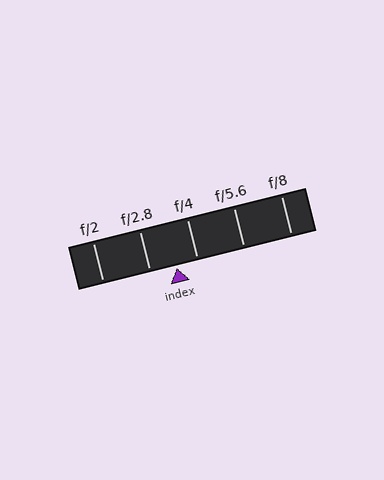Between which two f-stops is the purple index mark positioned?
The index mark is between f/2.8 and f/4.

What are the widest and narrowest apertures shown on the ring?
The widest aperture shown is f/2 and the narrowest is f/8.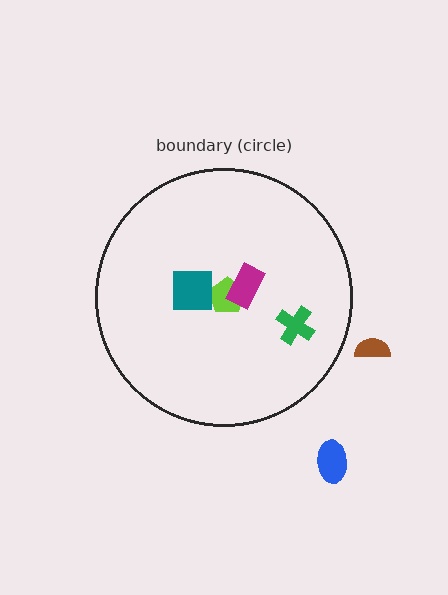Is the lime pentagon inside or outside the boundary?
Inside.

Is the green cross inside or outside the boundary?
Inside.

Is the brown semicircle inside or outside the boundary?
Outside.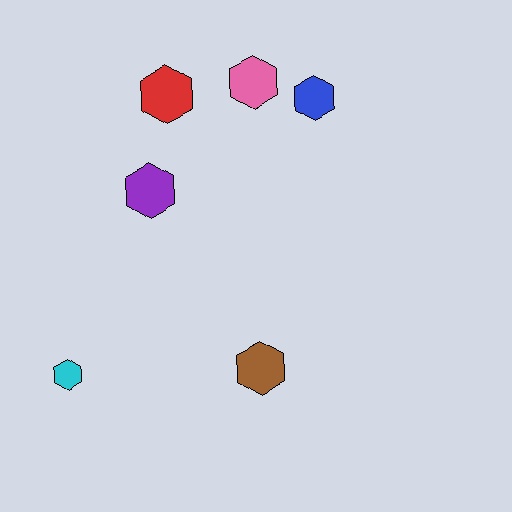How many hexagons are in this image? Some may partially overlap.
There are 6 hexagons.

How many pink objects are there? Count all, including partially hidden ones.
There is 1 pink object.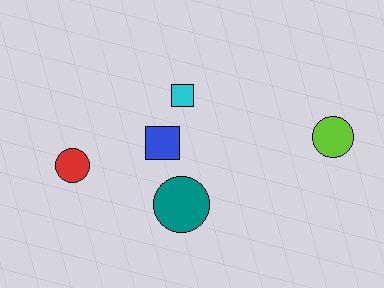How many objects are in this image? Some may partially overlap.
There are 5 objects.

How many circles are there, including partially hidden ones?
There are 3 circles.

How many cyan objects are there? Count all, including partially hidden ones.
There is 1 cyan object.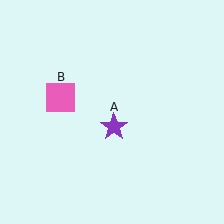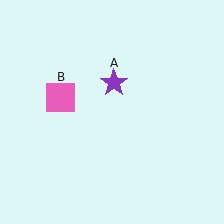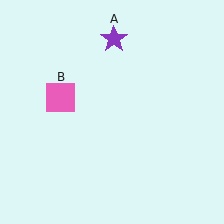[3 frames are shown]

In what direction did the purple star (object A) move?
The purple star (object A) moved up.